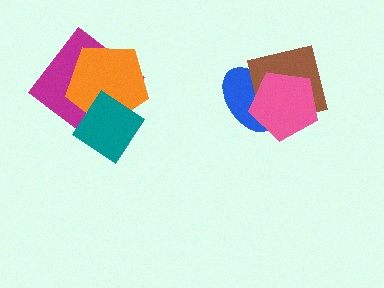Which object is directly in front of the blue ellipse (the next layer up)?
The brown square is directly in front of the blue ellipse.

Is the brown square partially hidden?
Yes, it is partially covered by another shape.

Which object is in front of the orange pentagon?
The teal diamond is in front of the orange pentagon.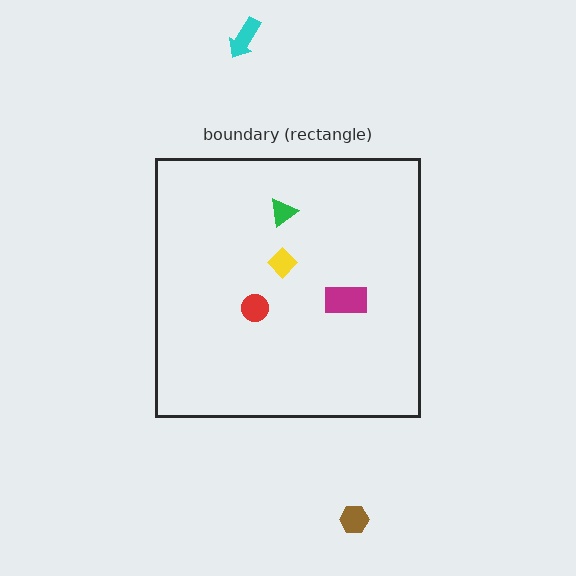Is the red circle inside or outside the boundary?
Inside.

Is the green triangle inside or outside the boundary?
Inside.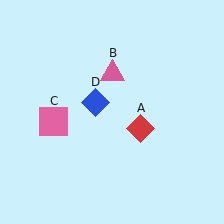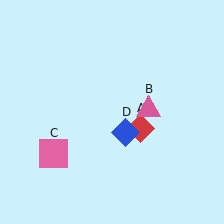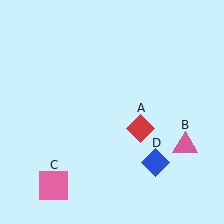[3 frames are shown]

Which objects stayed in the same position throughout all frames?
Red diamond (object A) remained stationary.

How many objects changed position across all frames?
3 objects changed position: pink triangle (object B), pink square (object C), blue diamond (object D).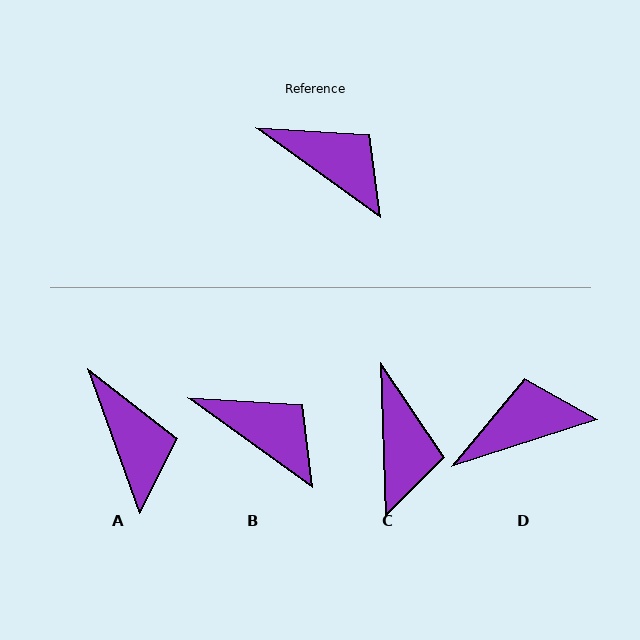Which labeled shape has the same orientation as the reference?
B.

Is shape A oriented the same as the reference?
No, it is off by about 34 degrees.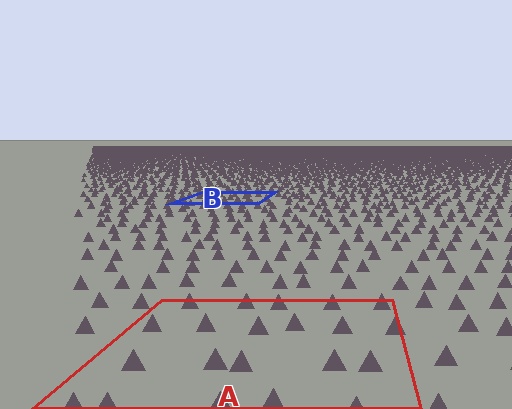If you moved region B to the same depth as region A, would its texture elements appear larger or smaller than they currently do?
They would appear larger. At a closer depth, the same texture elements are projected at a bigger on-screen size.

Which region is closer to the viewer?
Region A is closer. The texture elements there are larger and more spread out.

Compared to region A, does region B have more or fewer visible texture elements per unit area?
Region B has more texture elements per unit area — they are packed more densely because it is farther away.